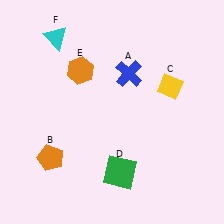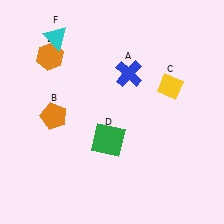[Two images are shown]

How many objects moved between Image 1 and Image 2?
3 objects moved between the two images.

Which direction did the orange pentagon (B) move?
The orange pentagon (B) moved up.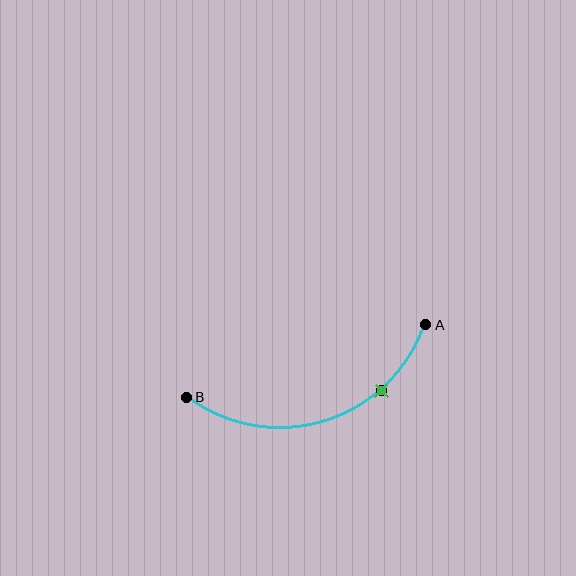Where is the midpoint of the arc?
The arc midpoint is the point on the curve farthest from the straight line joining A and B. It sits below that line.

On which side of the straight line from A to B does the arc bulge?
The arc bulges below the straight line connecting A and B.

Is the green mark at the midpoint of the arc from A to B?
No. The green mark lies on the arc but is closer to endpoint A. The arc midpoint would be at the point on the curve equidistant along the arc from both A and B.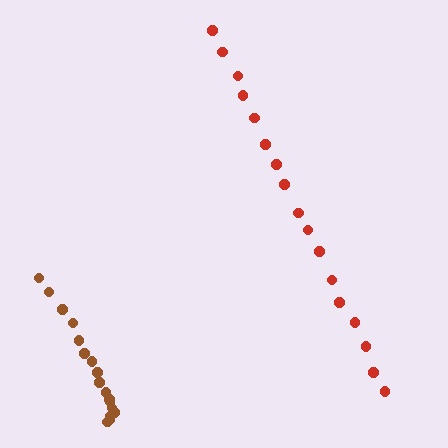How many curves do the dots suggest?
There are 2 distinct paths.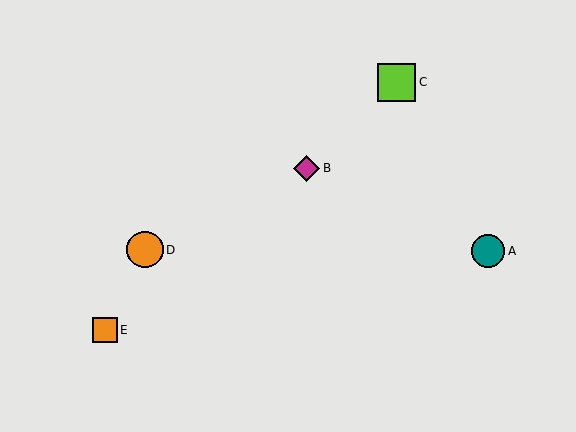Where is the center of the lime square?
The center of the lime square is at (397, 82).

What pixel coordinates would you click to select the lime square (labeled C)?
Click at (397, 82) to select the lime square C.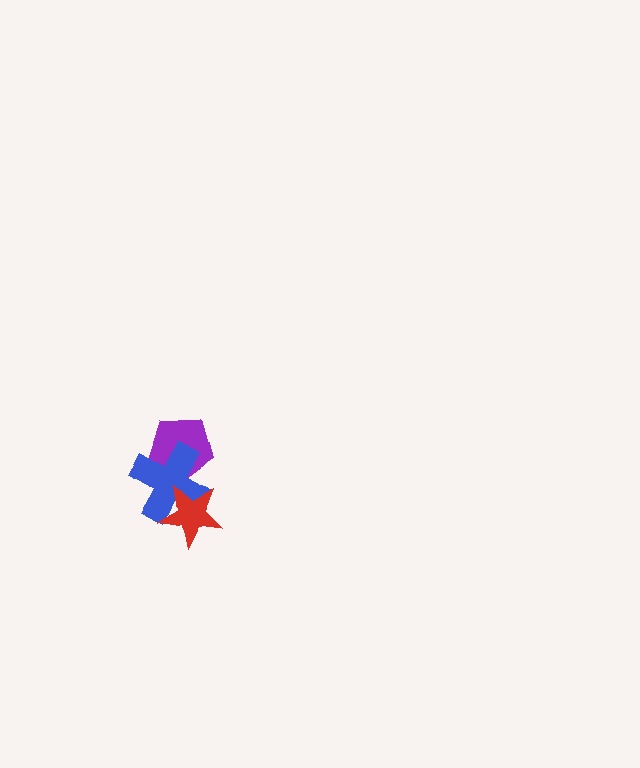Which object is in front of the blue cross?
The red star is in front of the blue cross.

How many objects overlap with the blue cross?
2 objects overlap with the blue cross.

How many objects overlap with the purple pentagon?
1 object overlaps with the purple pentagon.